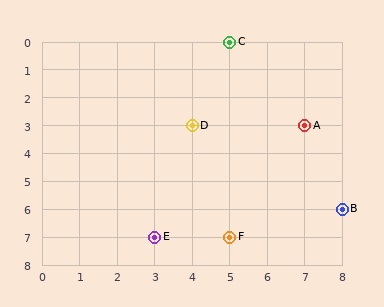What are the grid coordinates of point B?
Point B is at grid coordinates (8, 6).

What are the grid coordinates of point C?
Point C is at grid coordinates (5, 0).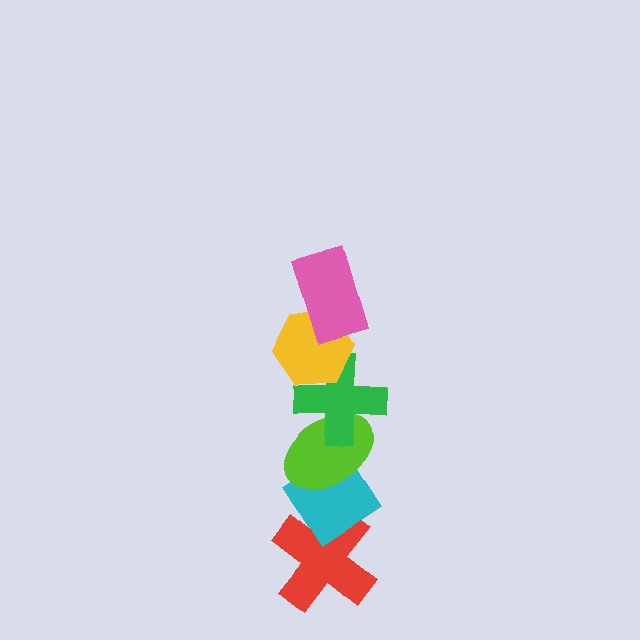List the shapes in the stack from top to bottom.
From top to bottom: the pink rectangle, the yellow hexagon, the green cross, the lime ellipse, the cyan diamond, the red cross.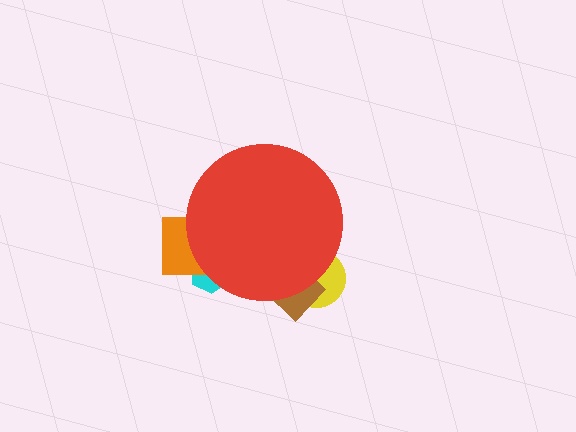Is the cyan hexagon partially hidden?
Yes, the cyan hexagon is partially hidden behind the red circle.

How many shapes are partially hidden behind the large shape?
4 shapes are partially hidden.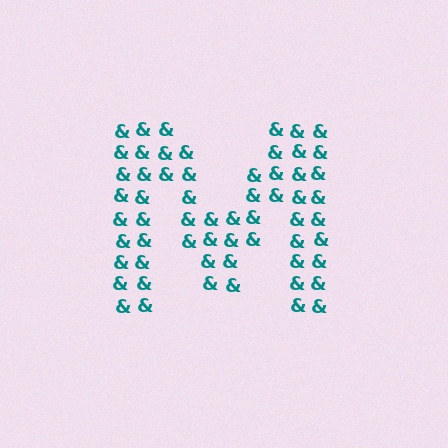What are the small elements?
The small elements are ampersands.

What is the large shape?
The large shape is the letter M.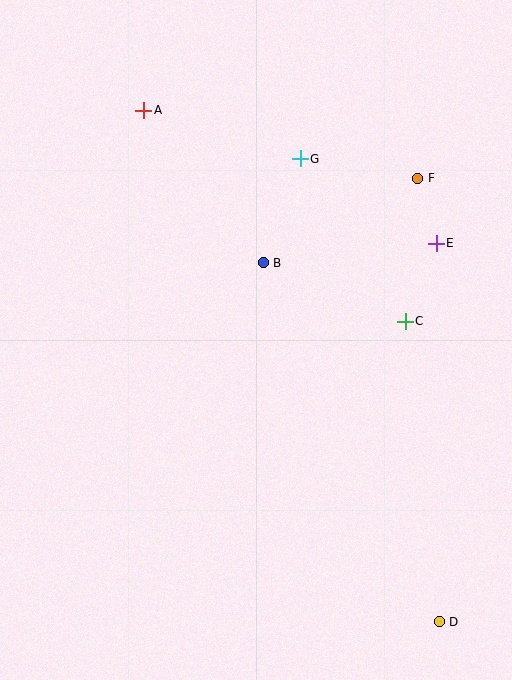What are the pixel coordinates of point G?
Point G is at (300, 159).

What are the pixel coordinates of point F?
Point F is at (418, 178).